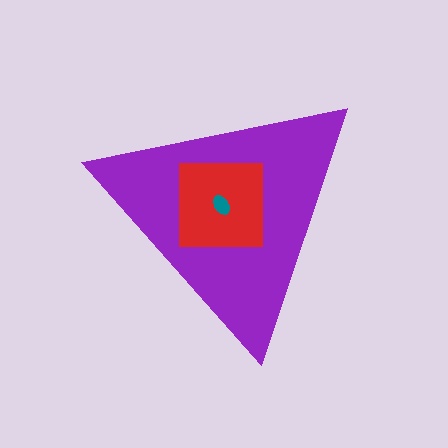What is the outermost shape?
The purple triangle.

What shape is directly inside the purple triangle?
The red square.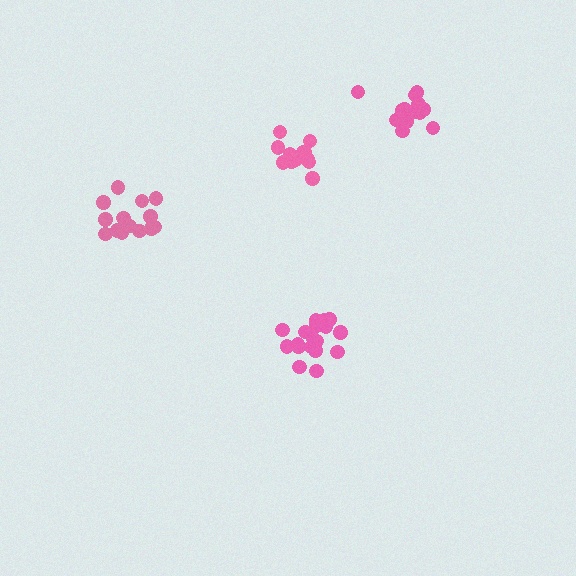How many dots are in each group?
Group 1: 14 dots, Group 2: 18 dots, Group 3: 15 dots, Group 4: 16 dots (63 total).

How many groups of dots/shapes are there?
There are 4 groups.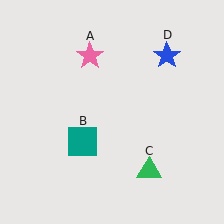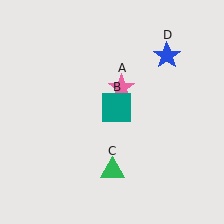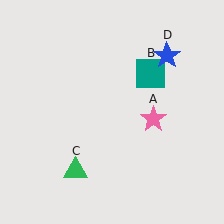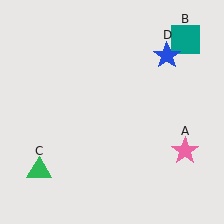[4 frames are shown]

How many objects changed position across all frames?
3 objects changed position: pink star (object A), teal square (object B), green triangle (object C).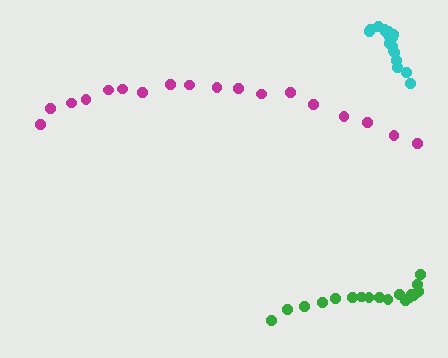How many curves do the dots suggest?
There are 3 distinct paths.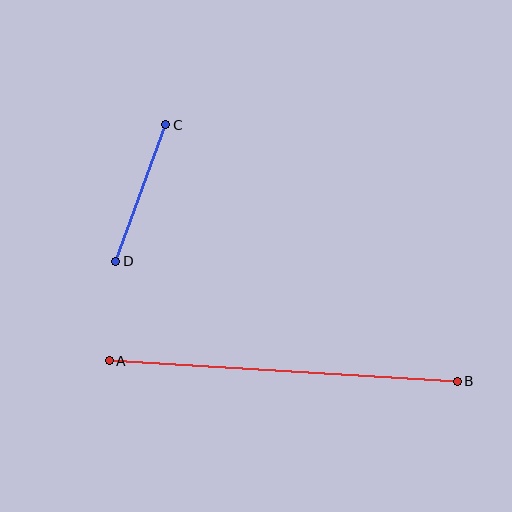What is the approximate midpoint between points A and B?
The midpoint is at approximately (283, 371) pixels.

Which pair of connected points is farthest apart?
Points A and B are farthest apart.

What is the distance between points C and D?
The distance is approximately 145 pixels.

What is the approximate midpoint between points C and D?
The midpoint is at approximately (141, 193) pixels.